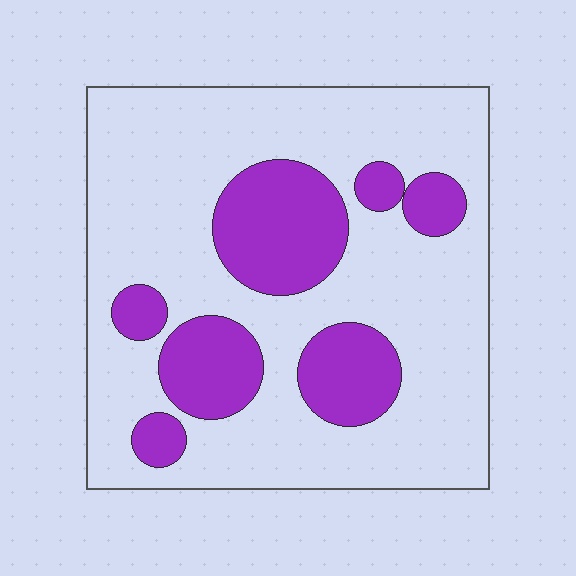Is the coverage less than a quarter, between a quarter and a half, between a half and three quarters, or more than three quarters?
Between a quarter and a half.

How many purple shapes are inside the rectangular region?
7.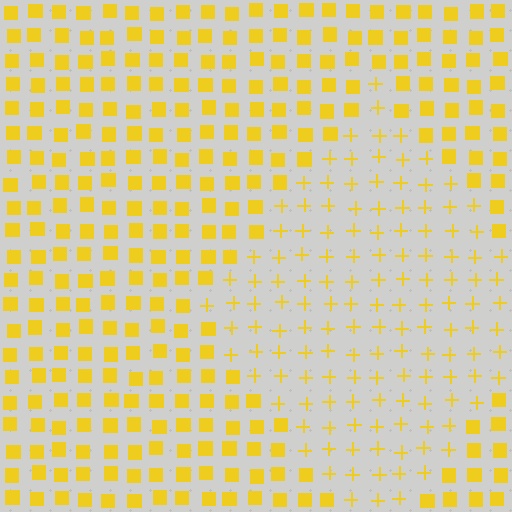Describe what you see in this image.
The image is filled with small yellow elements arranged in a uniform grid. A diamond-shaped region contains plus signs, while the surrounding area contains squares. The boundary is defined purely by the change in element shape.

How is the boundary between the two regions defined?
The boundary is defined by a change in element shape: plus signs inside vs. squares outside. All elements share the same color and spacing.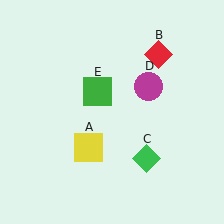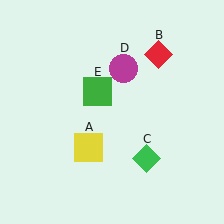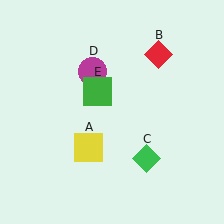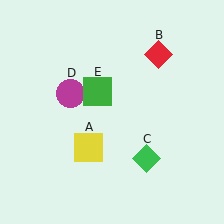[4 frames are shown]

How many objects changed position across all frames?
1 object changed position: magenta circle (object D).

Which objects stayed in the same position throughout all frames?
Yellow square (object A) and red diamond (object B) and green diamond (object C) and green square (object E) remained stationary.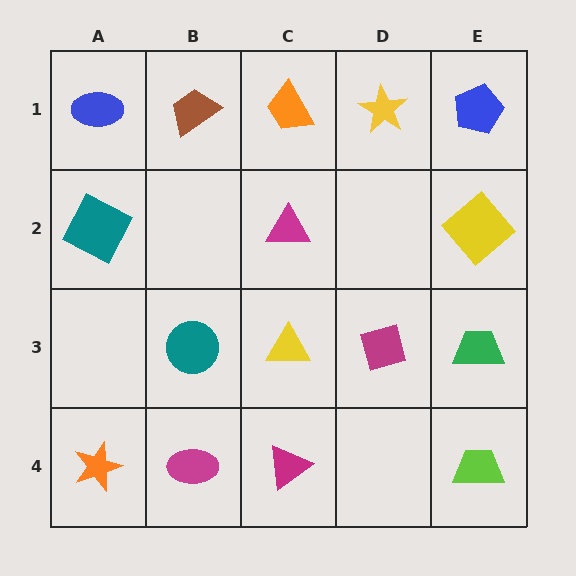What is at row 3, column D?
A magenta diamond.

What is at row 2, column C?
A magenta triangle.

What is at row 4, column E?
A lime trapezoid.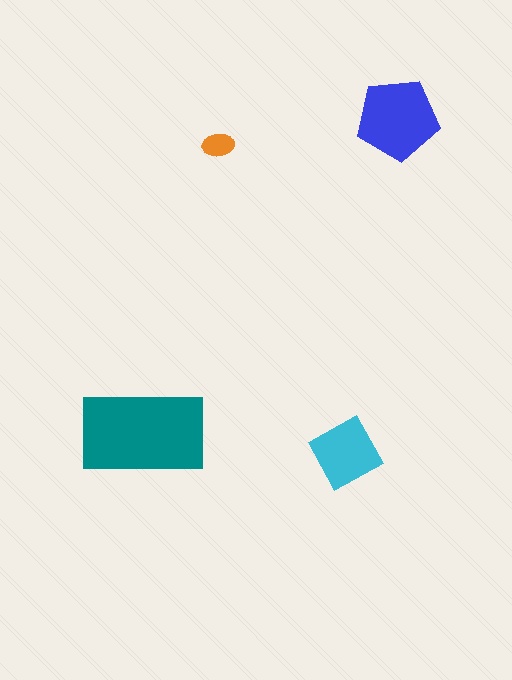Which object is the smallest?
The orange ellipse.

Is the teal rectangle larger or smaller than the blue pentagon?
Larger.